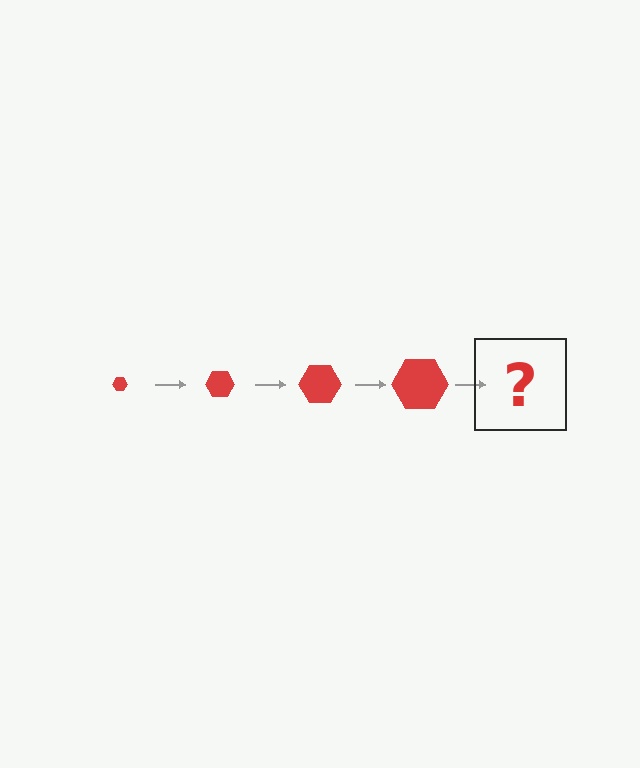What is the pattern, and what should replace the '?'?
The pattern is that the hexagon gets progressively larger each step. The '?' should be a red hexagon, larger than the previous one.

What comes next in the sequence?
The next element should be a red hexagon, larger than the previous one.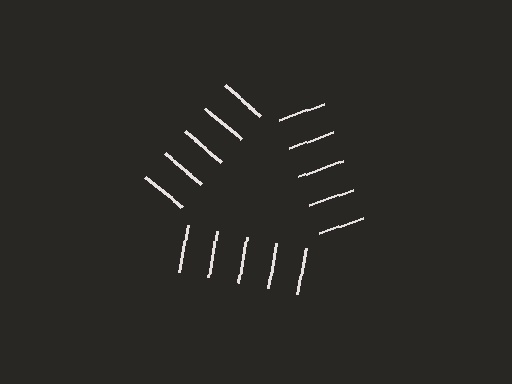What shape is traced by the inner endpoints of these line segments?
An illusory triangle — the line segments terminate on its edges but no continuous stroke is drawn.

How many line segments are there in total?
15 — 5 along each of the 3 edges.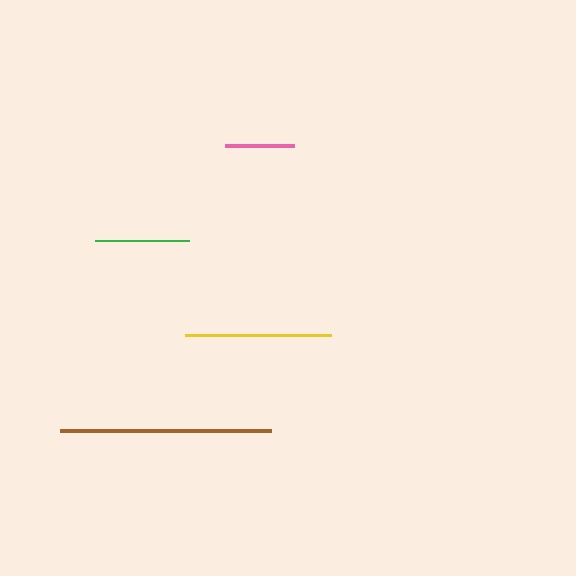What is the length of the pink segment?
The pink segment is approximately 69 pixels long.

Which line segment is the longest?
The brown line is the longest at approximately 211 pixels.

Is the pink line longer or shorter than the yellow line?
The yellow line is longer than the pink line.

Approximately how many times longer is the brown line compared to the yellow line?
The brown line is approximately 1.4 times the length of the yellow line.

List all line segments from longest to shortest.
From longest to shortest: brown, yellow, green, pink.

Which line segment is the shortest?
The pink line is the shortest at approximately 69 pixels.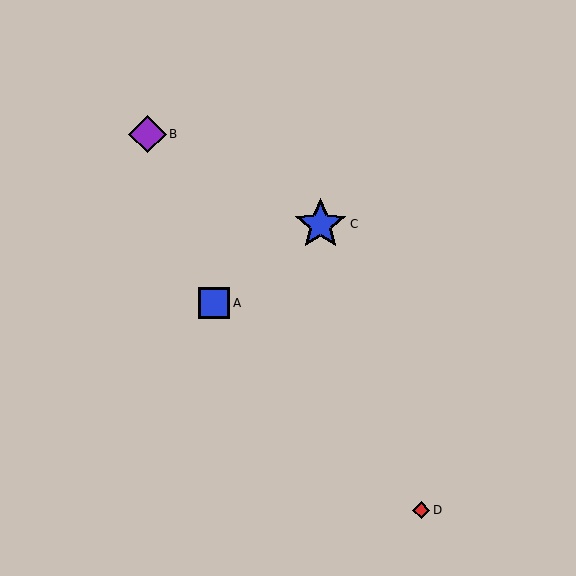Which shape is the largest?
The blue star (labeled C) is the largest.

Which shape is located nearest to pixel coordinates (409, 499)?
The red diamond (labeled D) at (421, 510) is nearest to that location.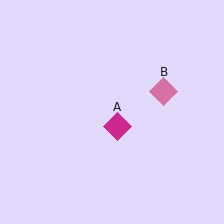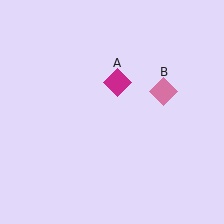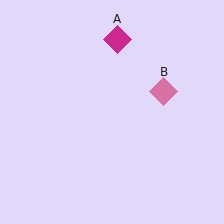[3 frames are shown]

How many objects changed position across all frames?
1 object changed position: magenta diamond (object A).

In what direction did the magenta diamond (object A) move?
The magenta diamond (object A) moved up.